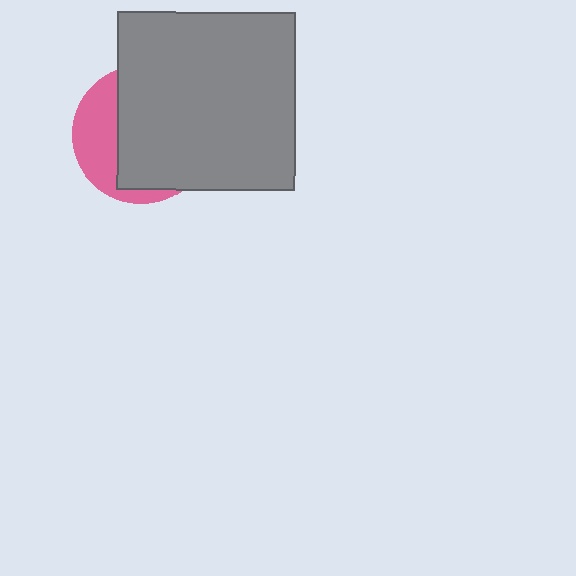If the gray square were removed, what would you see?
You would see the complete pink circle.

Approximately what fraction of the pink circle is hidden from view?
Roughly 68% of the pink circle is hidden behind the gray square.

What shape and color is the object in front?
The object in front is a gray square.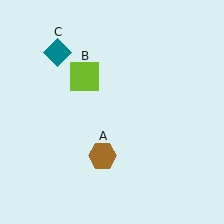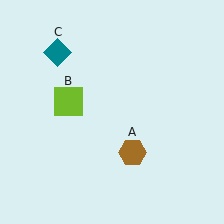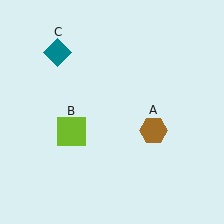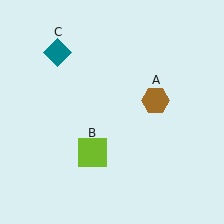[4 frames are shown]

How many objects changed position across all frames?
2 objects changed position: brown hexagon (object A), lime square (object B).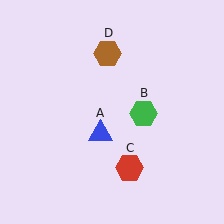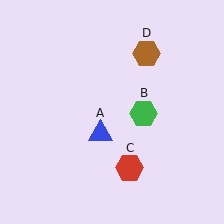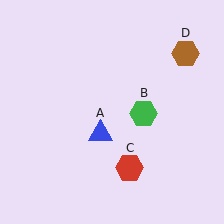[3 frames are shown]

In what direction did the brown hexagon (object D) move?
The brown hexagon (object D) moved right.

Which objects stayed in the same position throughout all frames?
Blue triangle (object A) and green hexagon (object B) and red hexagon (object C) remained stationary.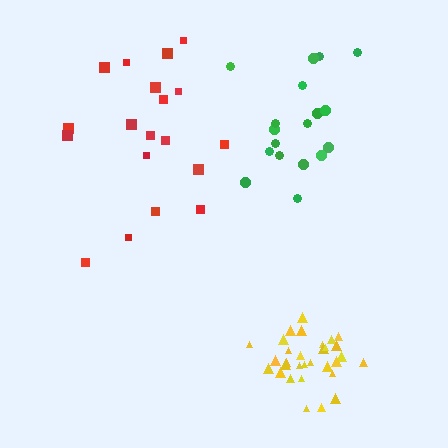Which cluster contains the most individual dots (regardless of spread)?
Yellow (32).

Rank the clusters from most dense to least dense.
yellow, green, red.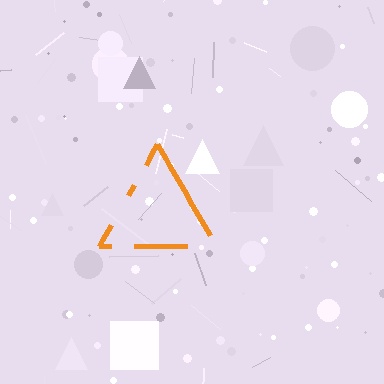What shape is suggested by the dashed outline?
The dashed outline suggests a triangle.